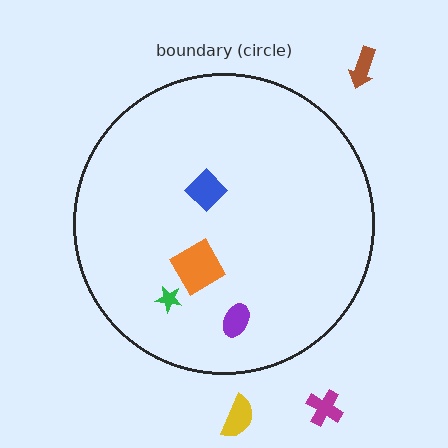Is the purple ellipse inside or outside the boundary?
Inside.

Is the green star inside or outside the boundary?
Inside.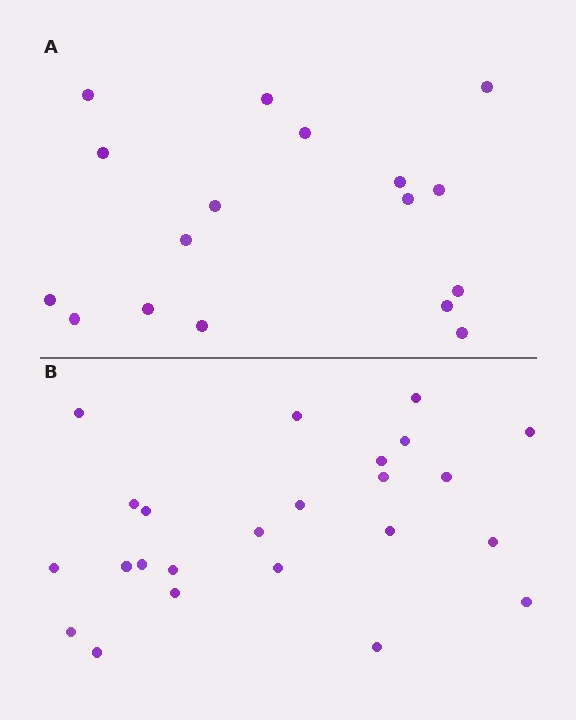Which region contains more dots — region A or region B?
Region B (the bottom region) has more dots.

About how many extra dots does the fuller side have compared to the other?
Region B has roughly 8 or so more dots than region A.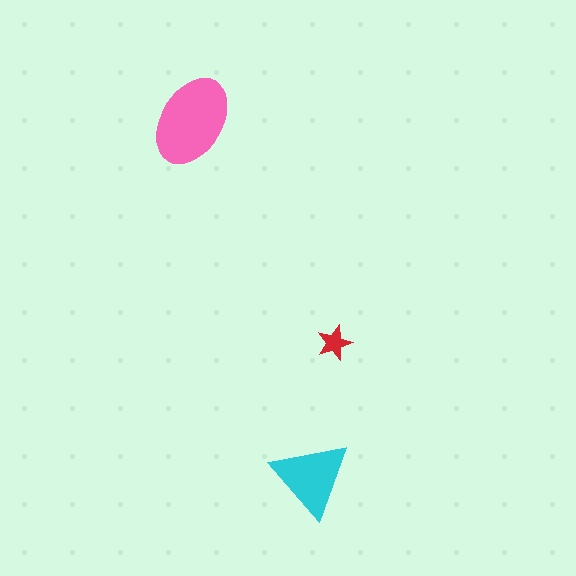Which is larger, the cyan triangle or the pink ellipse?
The pink ellipse.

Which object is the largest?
The pink ellipse.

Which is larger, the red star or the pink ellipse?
The pink ellipse.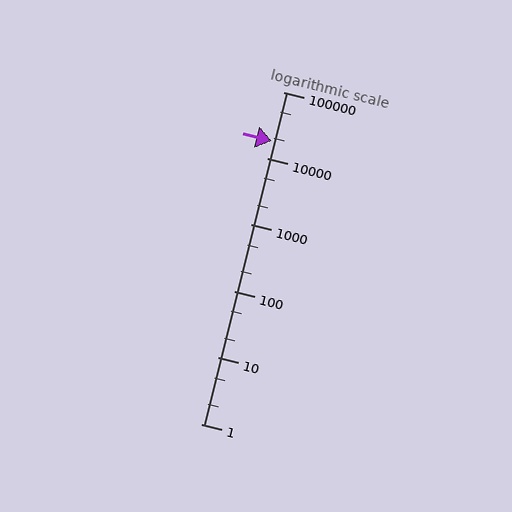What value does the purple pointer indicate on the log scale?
The pointer indicates approximately 18000.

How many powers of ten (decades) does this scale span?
The scale spans 5 decades, from 1 to 100000.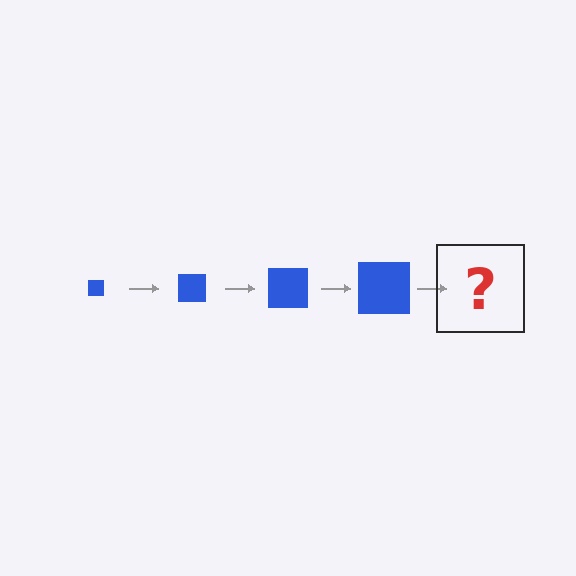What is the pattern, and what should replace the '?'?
The pattern is that the square gets progressively larger each step. The '?' should be a blue square, larger than the previous one.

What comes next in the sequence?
The next element should be a blue square, larger than the previous one.